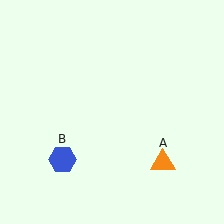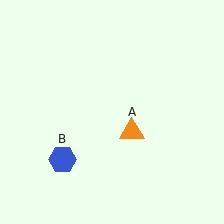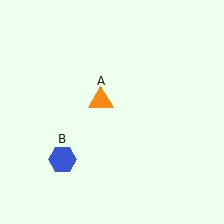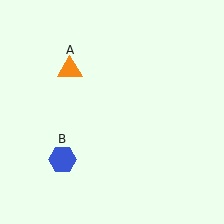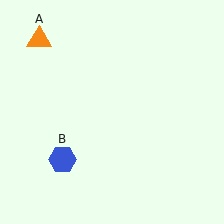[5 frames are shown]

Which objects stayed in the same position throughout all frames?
Blue hexagon (object B) remained stationary.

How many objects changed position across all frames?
1 object changed position: orange triangle (object A).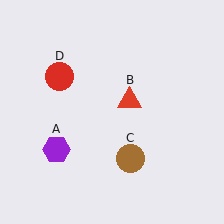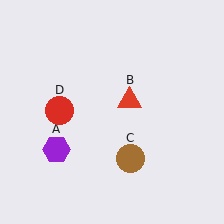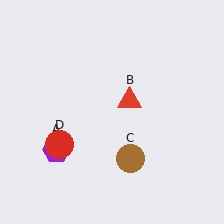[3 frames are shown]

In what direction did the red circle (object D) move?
The red circle (object D) moved down.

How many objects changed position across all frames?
1 object changed position: red circle (object D).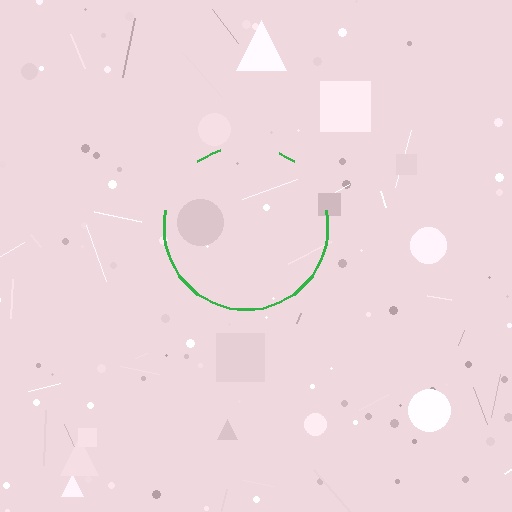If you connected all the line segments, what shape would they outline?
They would outline a circle.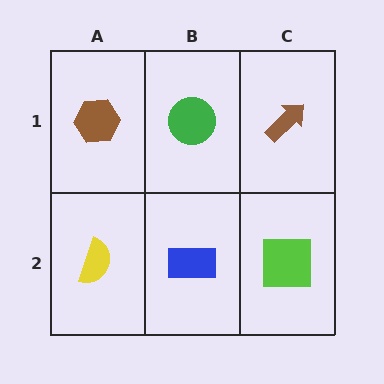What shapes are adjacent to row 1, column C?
A lime square (row 2, column C), a green circle (row 1, column B).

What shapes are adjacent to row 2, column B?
A green circle (row 1, column B), a yellow semicircle (row 2, column A), a lime square (row 2, column C).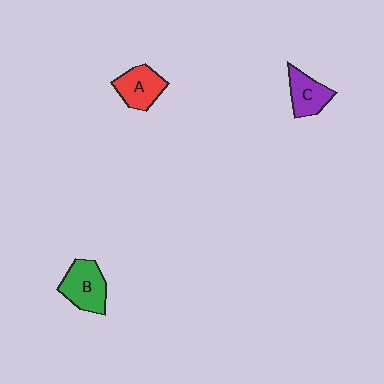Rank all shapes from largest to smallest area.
From largest to smallest: B (green), A (red), C (purple).